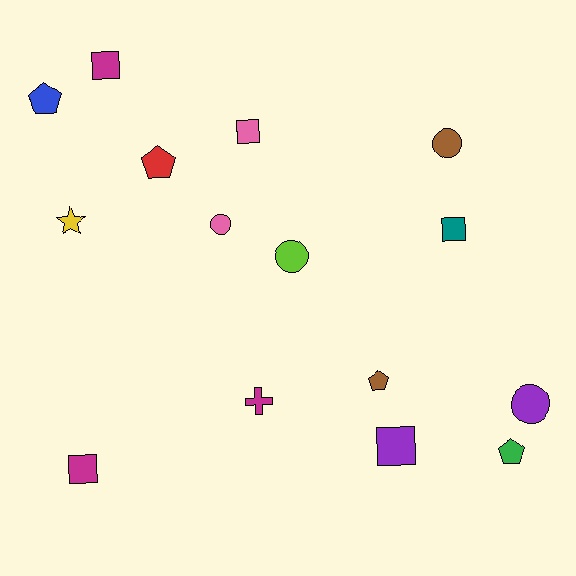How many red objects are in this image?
There is 1 red object.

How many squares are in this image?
There are 5 squares.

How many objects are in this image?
There are 15 objects.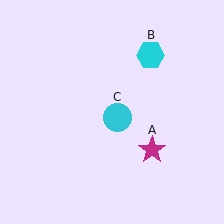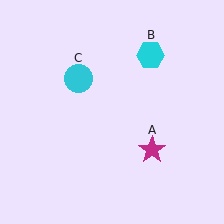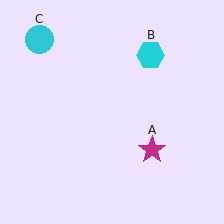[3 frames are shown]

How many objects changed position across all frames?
1 object changed position: cyan circle (object C).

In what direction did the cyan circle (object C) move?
The cyan circle (object C) moved up and to the left.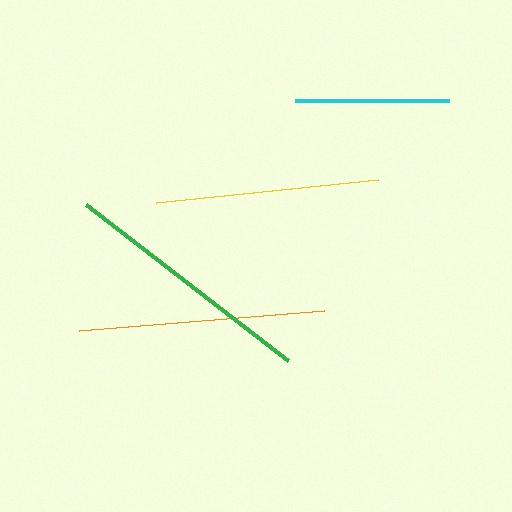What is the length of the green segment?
The green segment is approximately 255 pixels long.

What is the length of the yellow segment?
The yellow segment is approximately 223 pixels long.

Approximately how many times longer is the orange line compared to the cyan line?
The orange line is approximately 1.6 times the length of the cyan line.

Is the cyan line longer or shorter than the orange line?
The orange line is longer than the cyan line.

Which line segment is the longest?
The green line is the longest at approximately 255 pixels.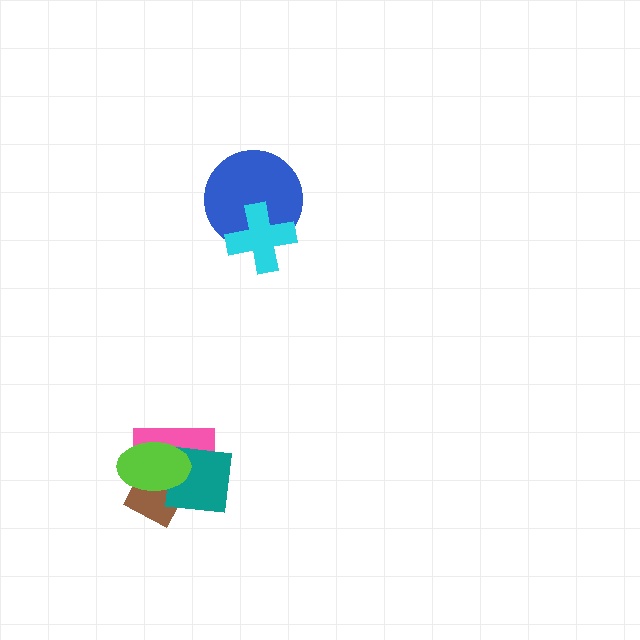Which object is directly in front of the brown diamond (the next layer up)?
The pink rectangle is directly in front of the brown diamond.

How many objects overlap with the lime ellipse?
3 objects overlap with the lime ellipse.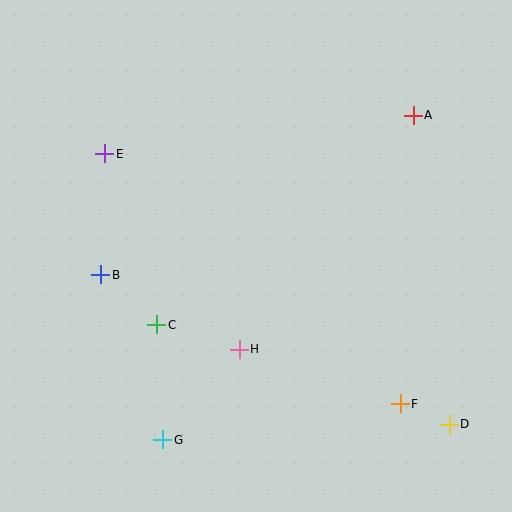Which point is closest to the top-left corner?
Point E is closest to the top-left corner.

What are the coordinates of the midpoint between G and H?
The midpoint between G and H is at (201, 394).